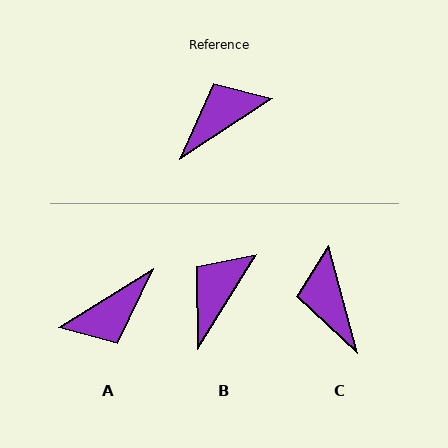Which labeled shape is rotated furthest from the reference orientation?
A, about 179 degrees away.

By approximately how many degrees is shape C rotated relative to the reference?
Approximately 72 degrees counter-clockwise.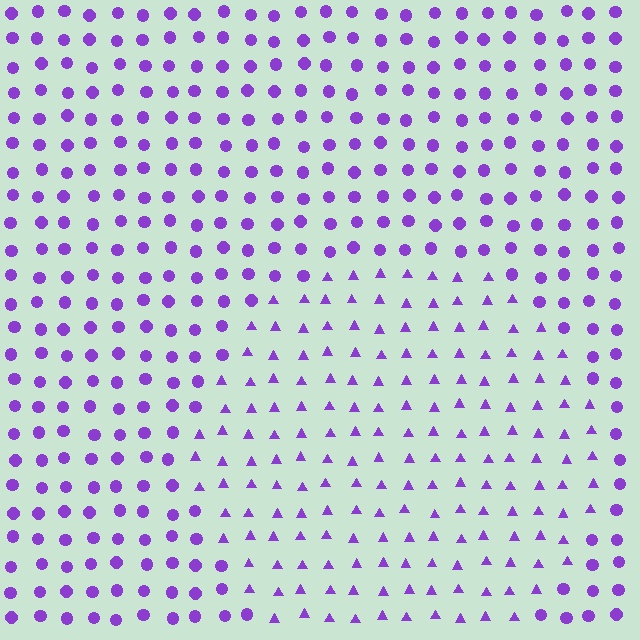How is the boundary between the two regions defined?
The boundary is defined by a change in element shape: triangles inside vs. circles outside. All elements share the same color and spacing.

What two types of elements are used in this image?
The image uses triangles inside the circle region and circles outside it.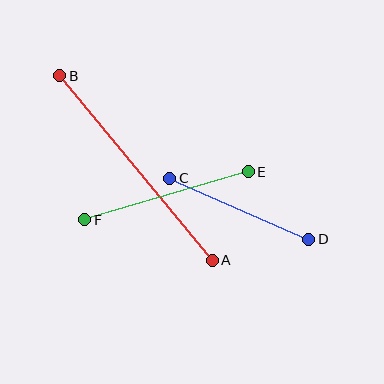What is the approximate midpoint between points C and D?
The midpoint is at approximately (239, 209) pixels.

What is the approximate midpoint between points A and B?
The midpoint is at approximately (136, 168) pixels.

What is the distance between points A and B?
The distance is approximately 240 pixels.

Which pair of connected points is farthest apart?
Points A and B are farthest apart.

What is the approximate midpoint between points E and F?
The midpoint is at approximately (167, 196) pixels.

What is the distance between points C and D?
The distance is approximately 152 pixels.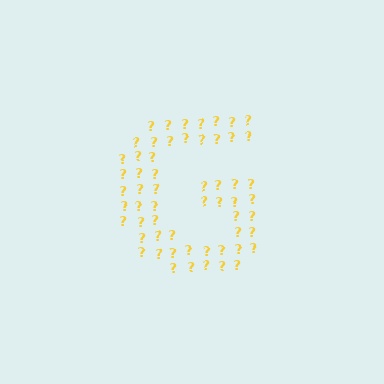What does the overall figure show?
The overall figure shows the letter G.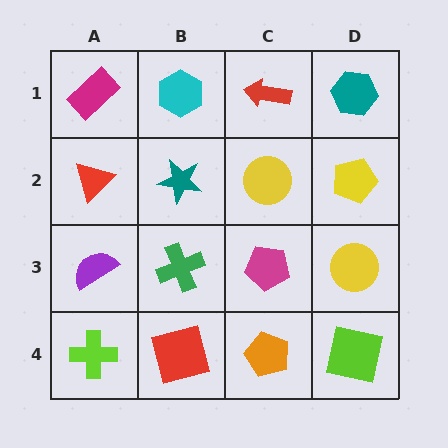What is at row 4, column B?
A red square.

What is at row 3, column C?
A magenta pentagon.